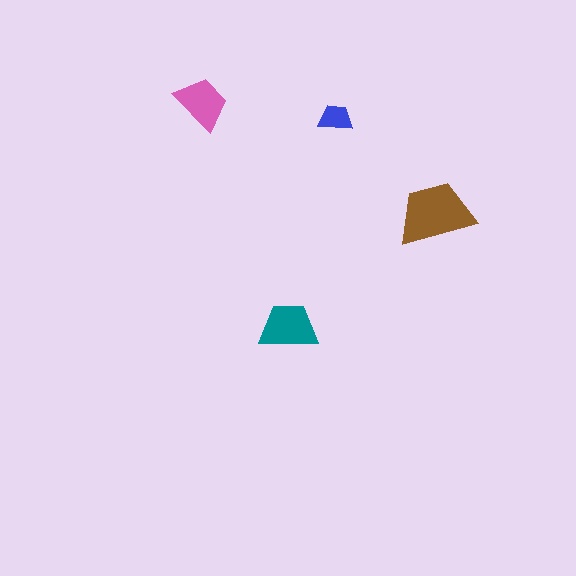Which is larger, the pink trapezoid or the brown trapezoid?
The brown one.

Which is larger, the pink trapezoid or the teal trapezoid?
The teal one.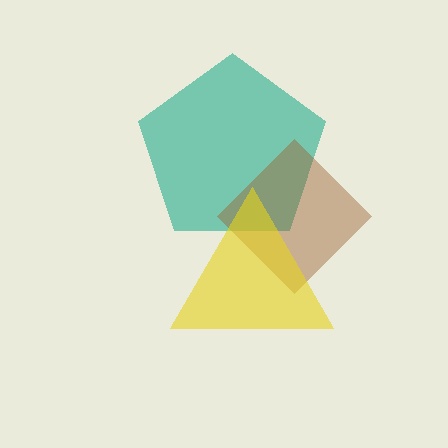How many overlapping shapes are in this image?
There are 3 overlapping shapes in the image.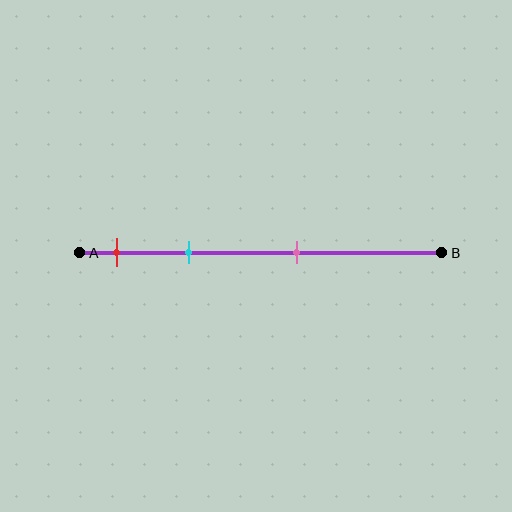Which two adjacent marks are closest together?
The red and cyan marks are the closest adjacent pair.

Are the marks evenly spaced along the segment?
No, the marks are not evenly spaced.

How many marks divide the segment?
There are 3 marks dividing the segment.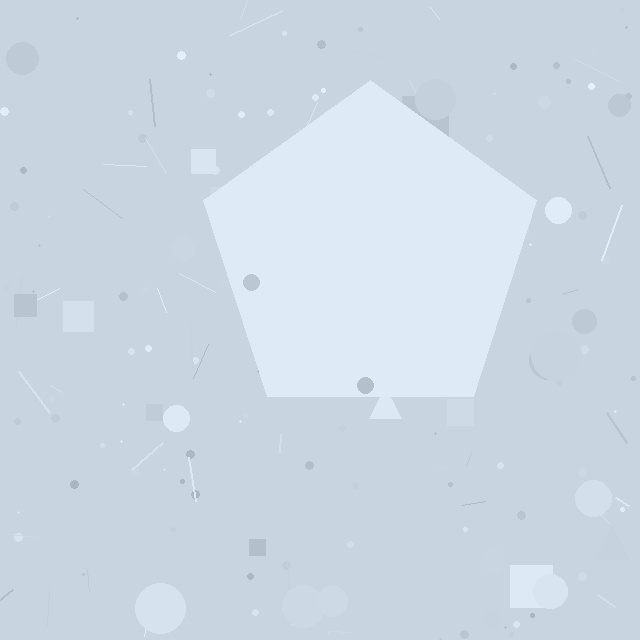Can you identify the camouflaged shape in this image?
The camouflaged shape is a pentagon.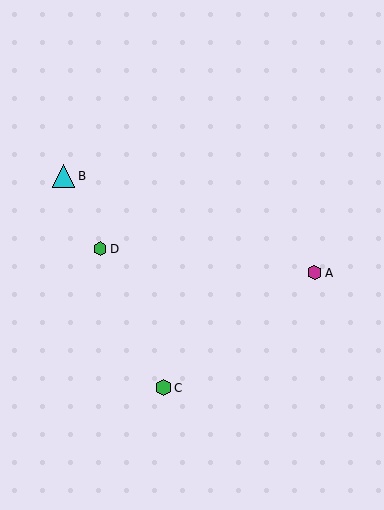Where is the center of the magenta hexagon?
The center of the magenta hexagon is at (315, 273).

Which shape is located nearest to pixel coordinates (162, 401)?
The green hexagon (labeled C) at (163, 388) is nearest to that location.